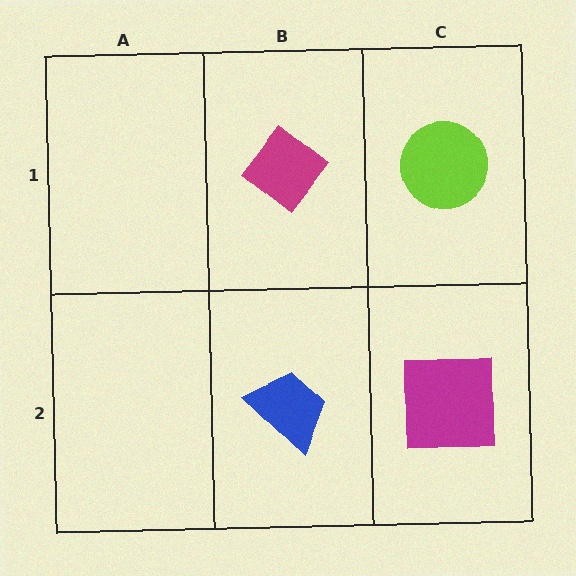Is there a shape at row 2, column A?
No, that cell is empty.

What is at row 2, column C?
A magenta square.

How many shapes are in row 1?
2 shapes.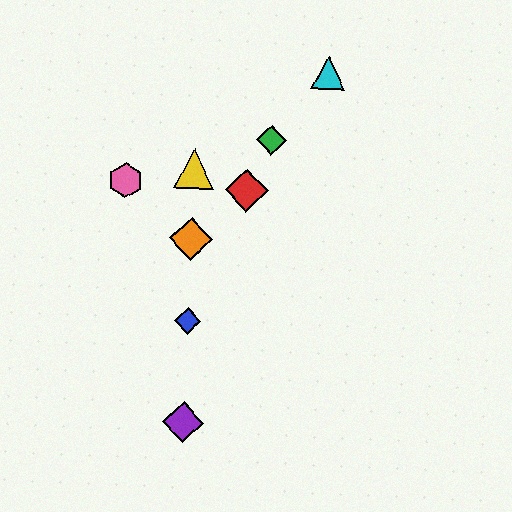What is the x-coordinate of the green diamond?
The green diamond is at x≈271.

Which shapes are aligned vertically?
The blue diamond, the yellow triangle, the purple diamond, the orange diamond are aligned vertically.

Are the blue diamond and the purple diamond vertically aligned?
Yes, both are at x≈187.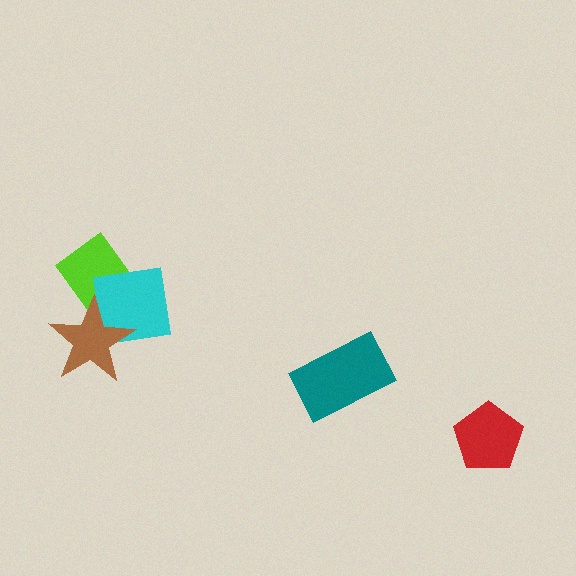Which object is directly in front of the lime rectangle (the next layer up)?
The cyan square is directly in front of the lime rectangle.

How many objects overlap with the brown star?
2 objects overlap with the brown star.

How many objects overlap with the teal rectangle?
0 objects overlap with the teal rectangle.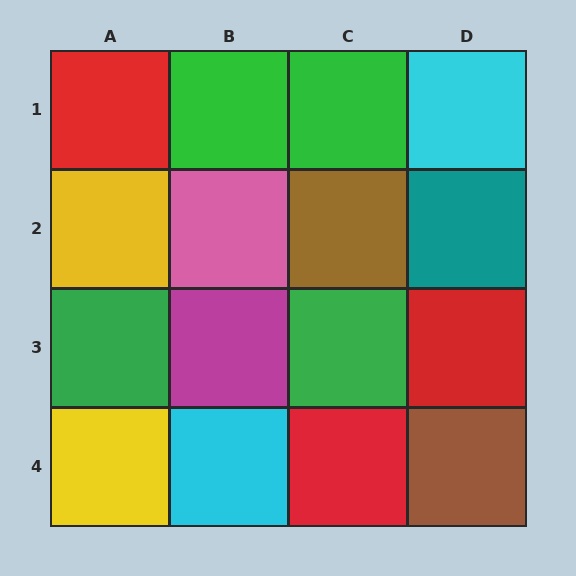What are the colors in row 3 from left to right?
Green, magenta, green, red.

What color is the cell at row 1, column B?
Green.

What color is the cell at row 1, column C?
Green.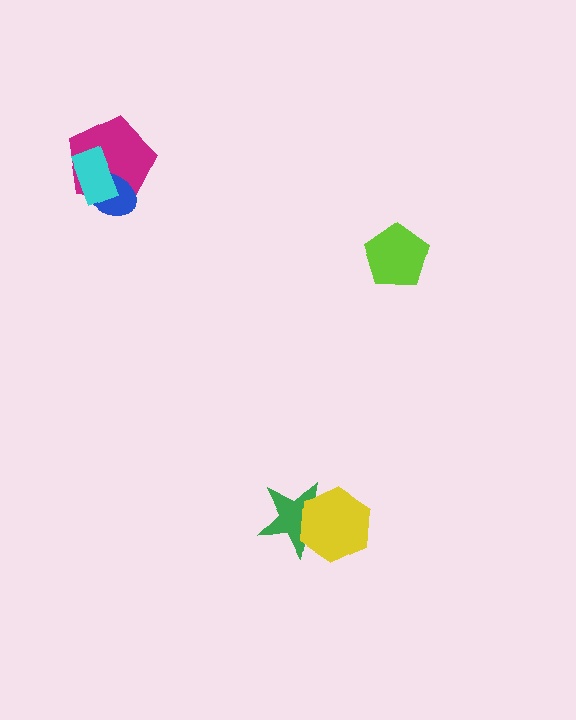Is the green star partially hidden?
Yes, it is partially covered by another shape.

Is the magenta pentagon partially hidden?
Yes, it is partially covered by another shape.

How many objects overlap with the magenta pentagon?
2 objects overlap with the magenta pentagon.